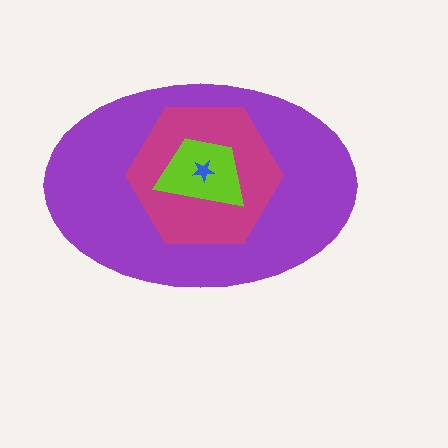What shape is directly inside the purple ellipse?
The magenta hexagon.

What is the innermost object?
The blue star.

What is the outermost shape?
The purple ellipse.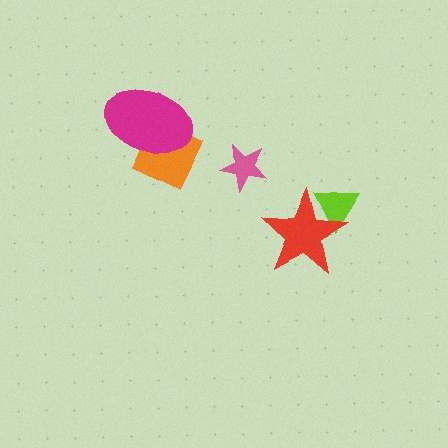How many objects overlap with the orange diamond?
1 object overlaps with the orange diamond.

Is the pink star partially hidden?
No, no other shape covers it.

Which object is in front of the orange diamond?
The magenta ellipse is in front of the orange diamond.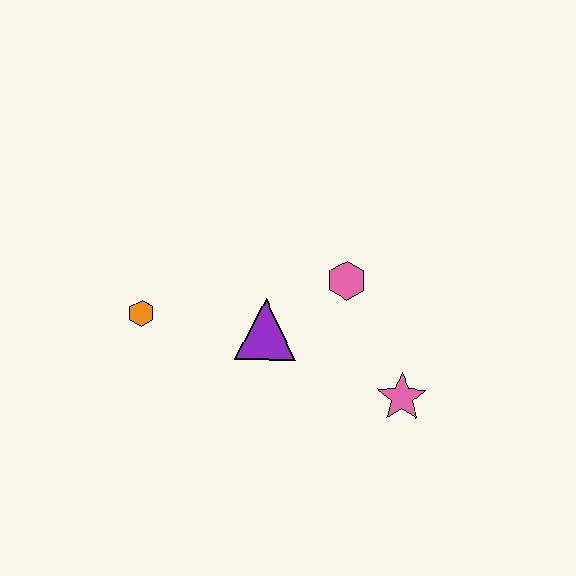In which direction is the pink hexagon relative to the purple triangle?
The pink hexagon is to the right of the purple triangle.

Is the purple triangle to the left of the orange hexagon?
No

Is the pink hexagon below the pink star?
No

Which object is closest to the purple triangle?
The pink hexagon is closest to the purple triangle.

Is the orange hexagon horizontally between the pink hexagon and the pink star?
No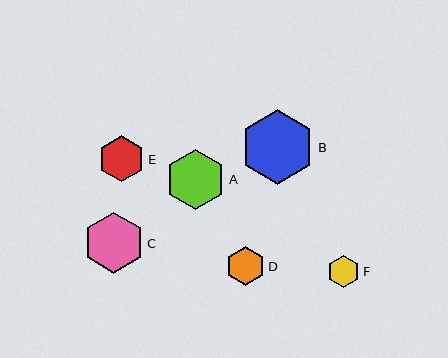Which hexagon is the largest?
Hexagon B is the largest with a size of approximately 74 pixels.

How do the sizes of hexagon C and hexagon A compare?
Hexagon C and hexagon A are approximately the same size.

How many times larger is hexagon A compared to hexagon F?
Hexagon A is approximately 1.9 times the size of hexagon F.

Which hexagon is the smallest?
Hexagon F is the smallest with a size of approximately 32 pixels.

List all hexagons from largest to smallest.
From largest to smallest: B, C, A, E, D, F.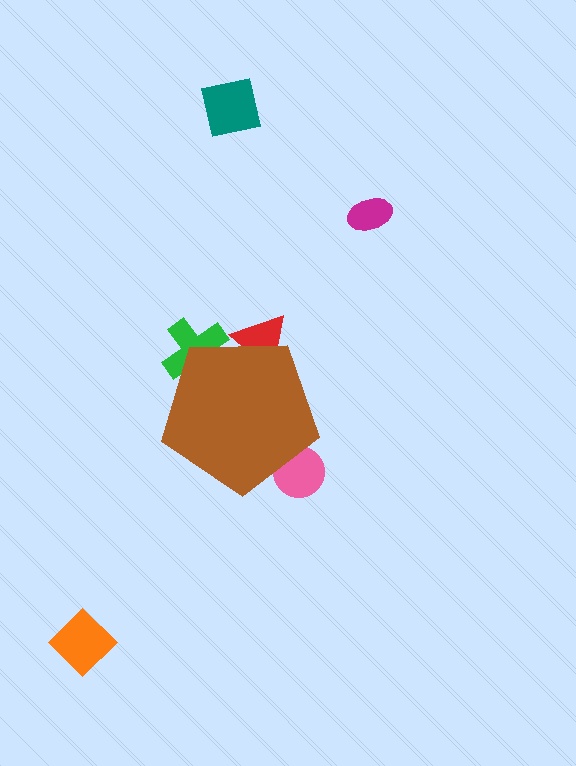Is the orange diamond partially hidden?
No, the orange diamond is fully visible.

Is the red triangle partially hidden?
Yes, the red triangle is partially hidden behind the brown pentagon.